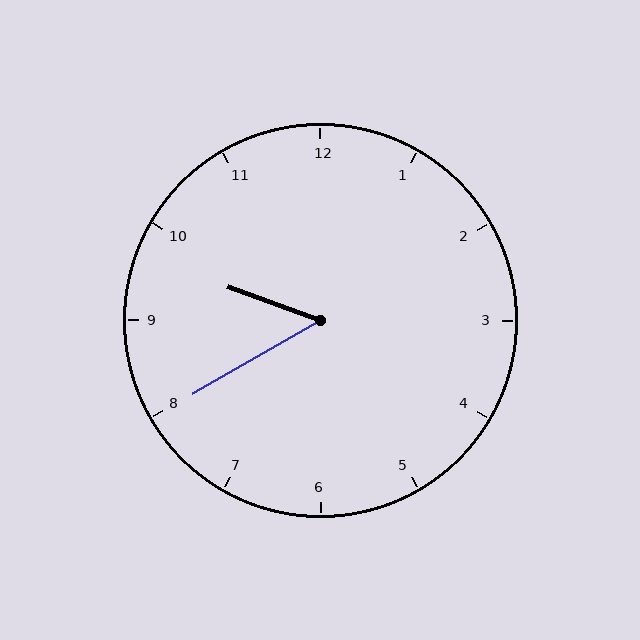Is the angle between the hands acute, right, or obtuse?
It is acute.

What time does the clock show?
9:40.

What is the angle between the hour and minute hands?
Approximately 50 degrees.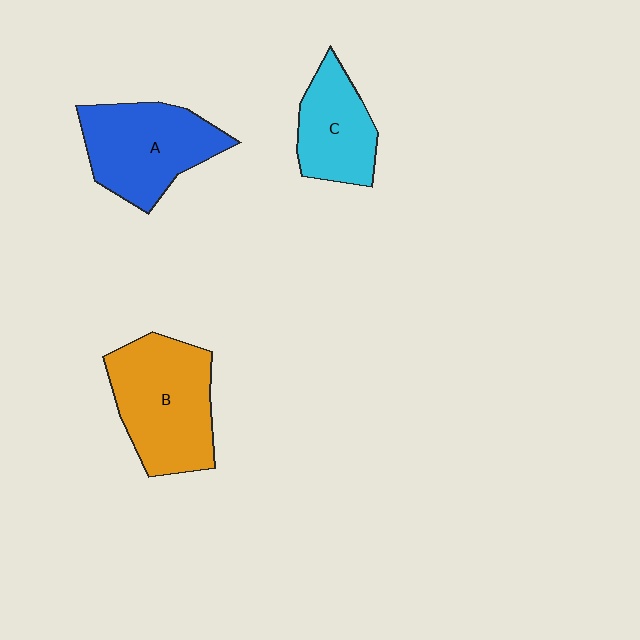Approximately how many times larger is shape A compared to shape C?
Approximately 1.4 times.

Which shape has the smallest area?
Shape C (cyan).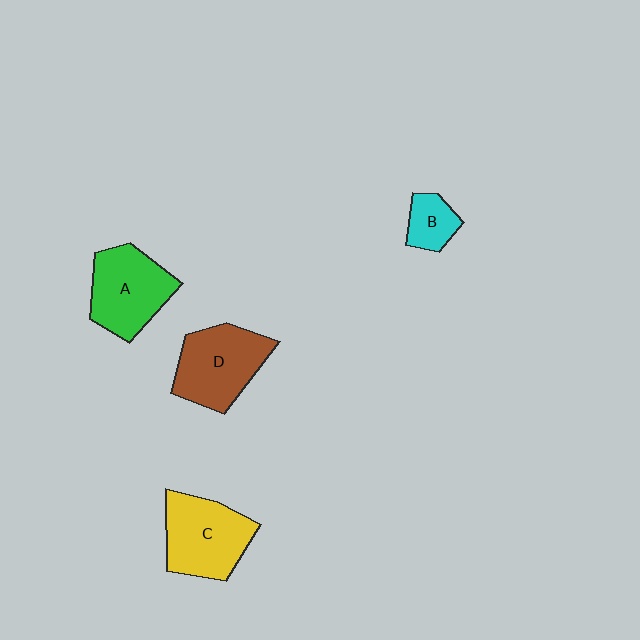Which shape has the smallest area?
Shape B (cyan).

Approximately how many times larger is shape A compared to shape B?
Approximately 2.4 times.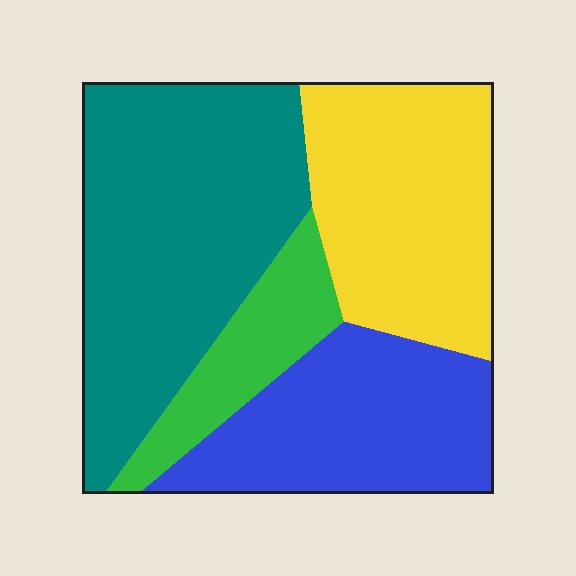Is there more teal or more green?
Teal.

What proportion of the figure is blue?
Blue takes up less than a quarter of the figure.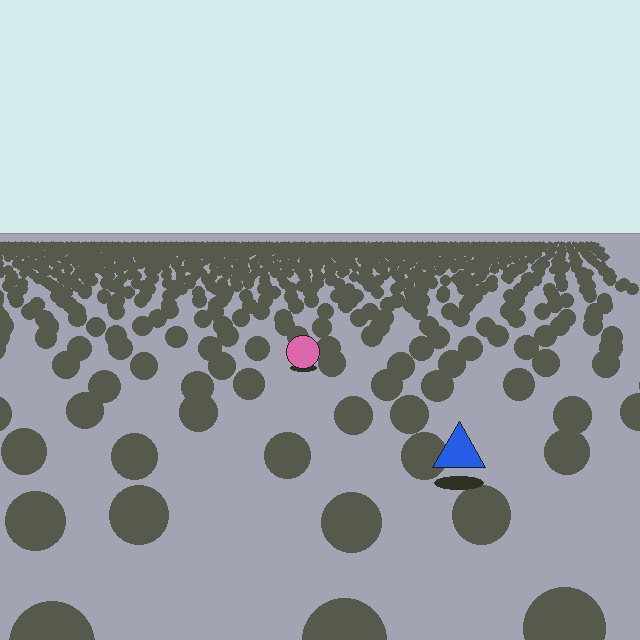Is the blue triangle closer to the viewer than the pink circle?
Yes. The blue triangle is closer — you can tell from the texture gradient: the ground texture is coarser near it.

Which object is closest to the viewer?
The blue triangle is closest. The texture marks near it are larger and more spread out.